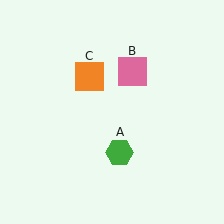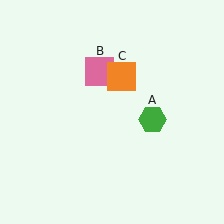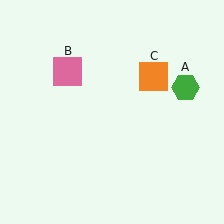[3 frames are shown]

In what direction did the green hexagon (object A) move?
The green hexagon (object A) moved up and to the right.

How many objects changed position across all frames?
3 objects changed position: green hexagon (object A), pink square (object B), orange square (object C).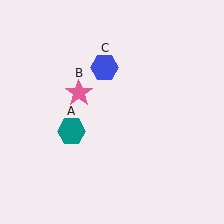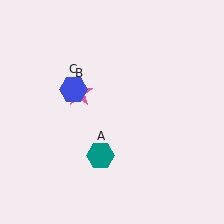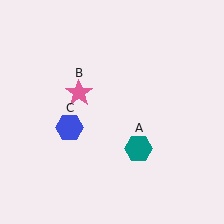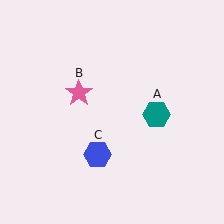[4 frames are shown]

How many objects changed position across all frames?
2 objects changed position: teal hexagon (object A), blue hexagon (object C).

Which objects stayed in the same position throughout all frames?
Pink star (object B) remained stationary.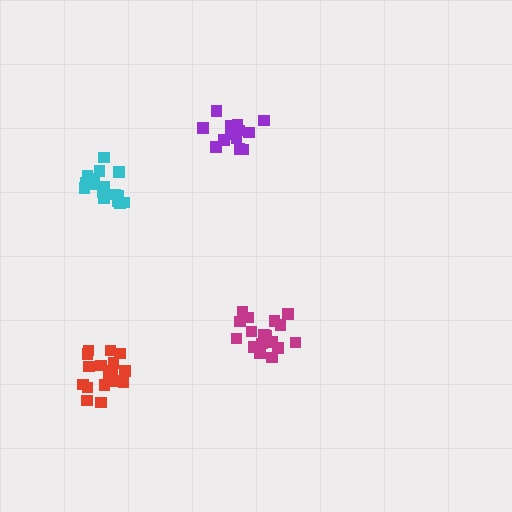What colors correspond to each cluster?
The clusters are colored: red, purple, cyan, magenta.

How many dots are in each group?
Group 1: 18 dots, Group 2: 14 dots, Group 3: 16 dots, Group 4: 18 dots (66 total).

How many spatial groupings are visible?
There are 4 spatial groupings.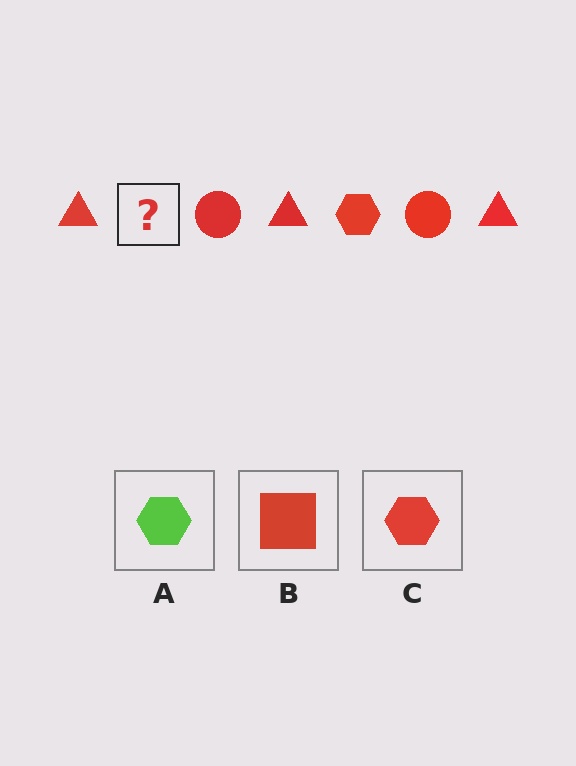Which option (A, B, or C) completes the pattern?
C.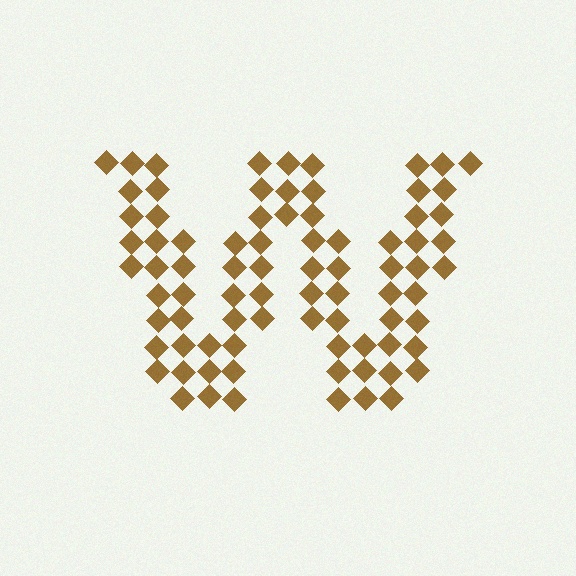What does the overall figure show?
The overall figure shows the letter W.